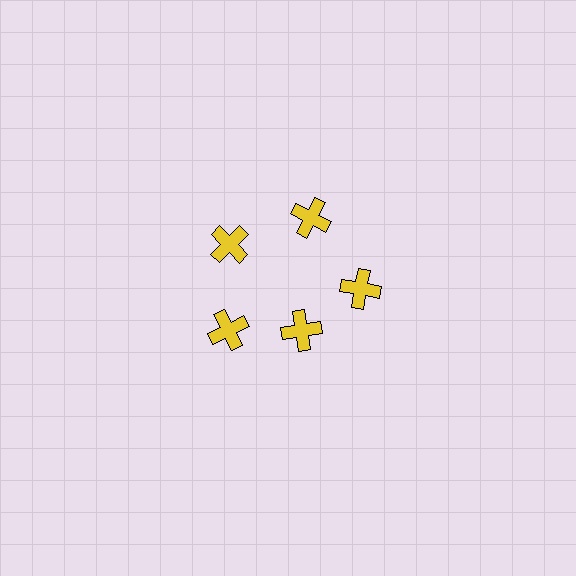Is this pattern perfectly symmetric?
No. The 5 yellow crosses are arranged in a ring, but one element near the 5 o'clock position is pulled inward toward the center, breaking the 5-fold rotational symmetry.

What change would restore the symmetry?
The symmetry would be restored by moving it outward, back onto the ring so that all 5 crosses sit at equal angles and equal distance from the center.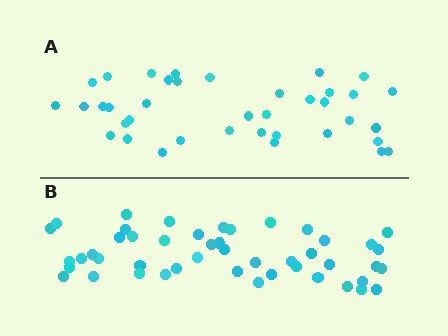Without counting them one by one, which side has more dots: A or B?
Region B (the bottom region) has more dots.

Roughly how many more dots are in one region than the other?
Region B has roughly 8 or so more dots than region A.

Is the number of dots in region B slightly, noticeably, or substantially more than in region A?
Region B has only slightly more — the two regions are fairly close. The ratio is roughly 1.2 to 1.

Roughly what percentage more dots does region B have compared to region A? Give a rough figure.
About 25% more.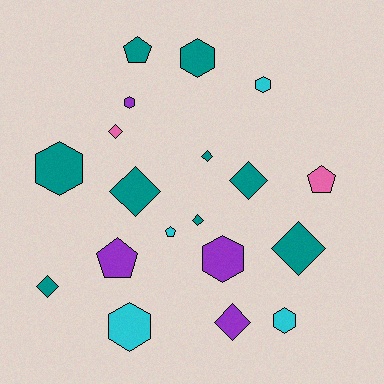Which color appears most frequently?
Teal, with 9 objects.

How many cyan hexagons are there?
There are 3 cyan hexagons.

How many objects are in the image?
There are 19 objects.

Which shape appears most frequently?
Diamond, with 8 objects.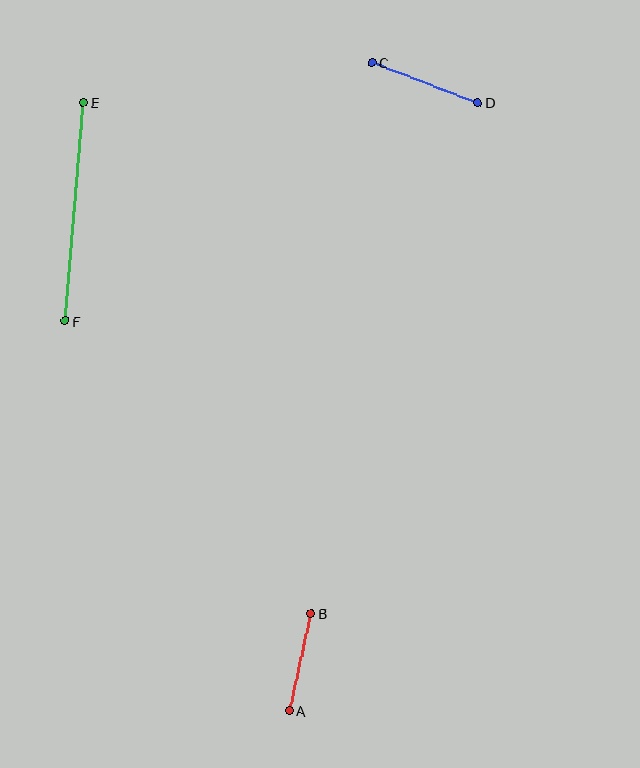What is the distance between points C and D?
The distance is approximately 113 pixels.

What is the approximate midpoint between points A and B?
The midpoint is at approximately (300, 662) pixels.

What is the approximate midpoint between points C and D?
The midpoint is at approximately (425, 82) pixels.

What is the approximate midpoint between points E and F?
The midpoint is at approximately (74, 212) pixels.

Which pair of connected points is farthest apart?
Points E and F are farthest apart.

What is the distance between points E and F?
The distance is approximately 219 pixels.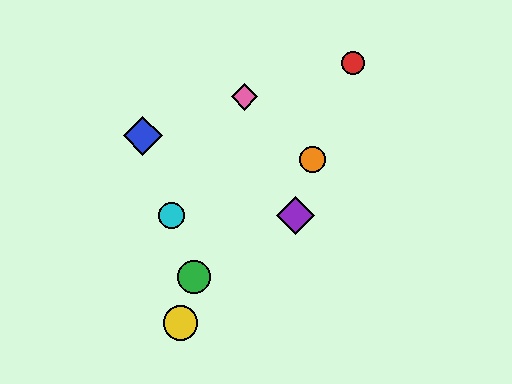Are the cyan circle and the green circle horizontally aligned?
No, the cyan circle is at y≈215 and the green circle is at y≈277.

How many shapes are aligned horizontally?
2 shapes (the purple diamond, the cyan circle) are aligned horizontally.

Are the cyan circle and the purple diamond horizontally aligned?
Yes, both are at y≈215.